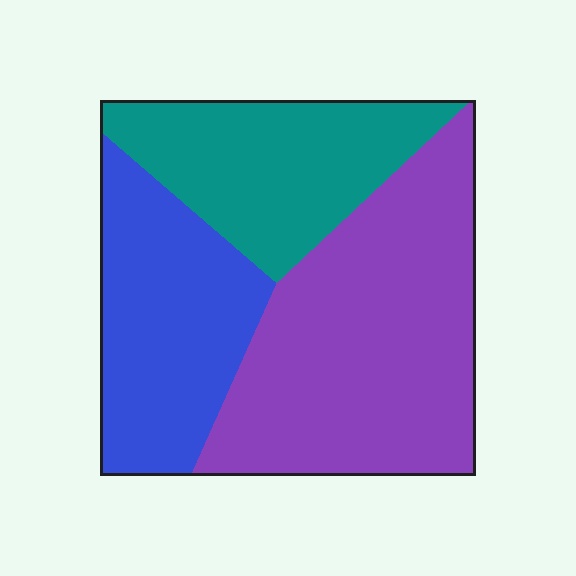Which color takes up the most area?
Purple, at roughly 45%.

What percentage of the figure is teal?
Teal covers roughly 25% of the figure.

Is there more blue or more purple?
Purple.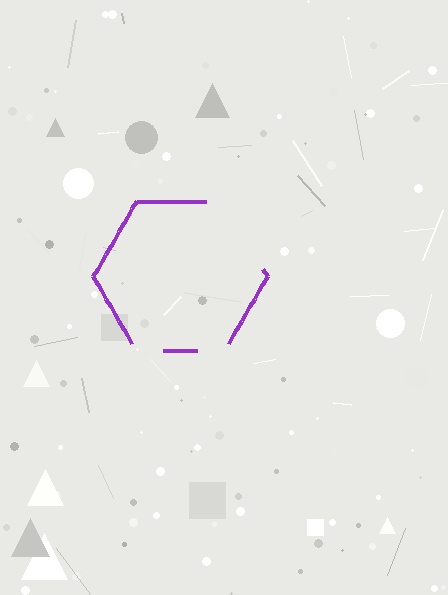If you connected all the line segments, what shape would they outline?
They would outline a hexagon.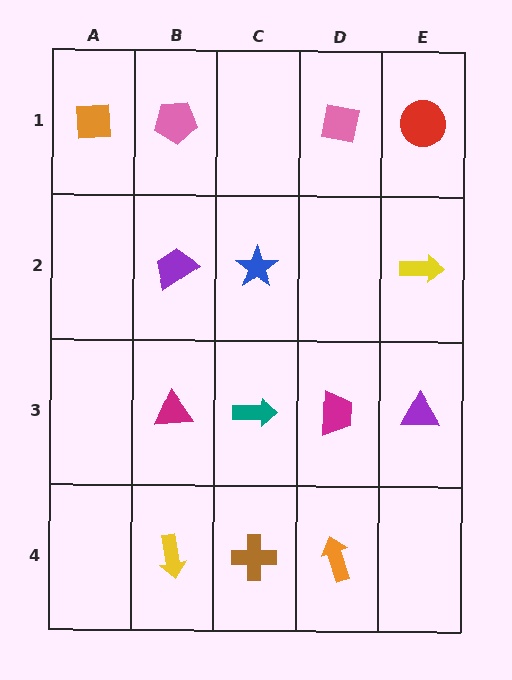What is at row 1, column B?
A pink pentagon.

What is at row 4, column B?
A yellow arrow.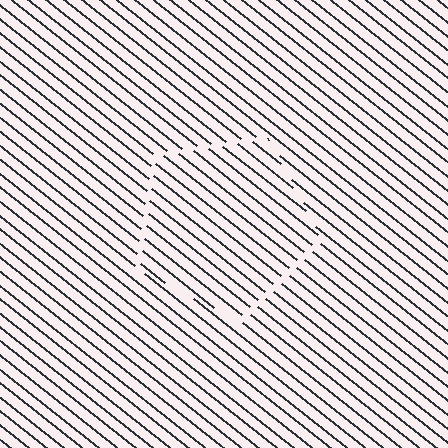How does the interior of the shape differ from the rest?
The interior of the shape contains the same grating, shifted by half a period — the contour is defined by the phase discontinuity where line-ends from the inner and outer gratings abut.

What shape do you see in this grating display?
An illusory pentagon. The interior of the shape contains the same grating, shifted by half a period — the contour is defined by the phase discontinuity where line-ends from the inner and outer gratings abut.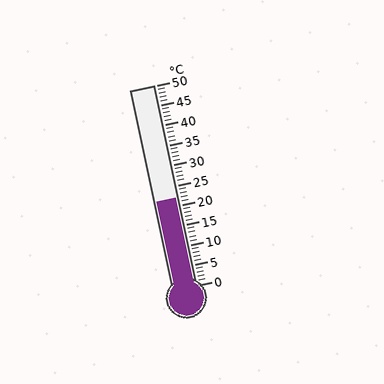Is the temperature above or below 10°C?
The temperature is above 10°C.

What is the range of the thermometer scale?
The thermometer scale ranges from 0°C to 50°C.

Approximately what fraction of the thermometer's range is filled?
The thermometer is filled to approximately 45% of its range.